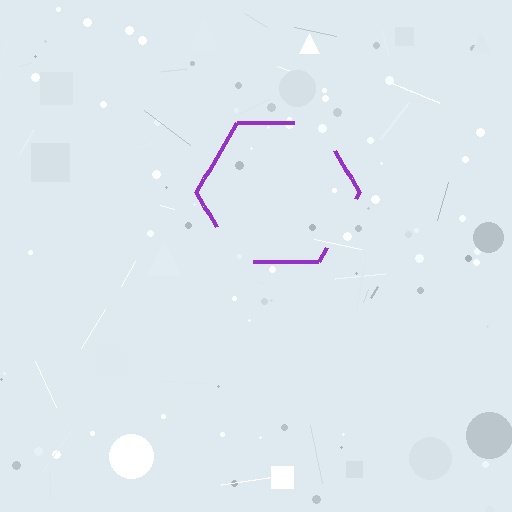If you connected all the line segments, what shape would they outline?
They would outline a hexagon.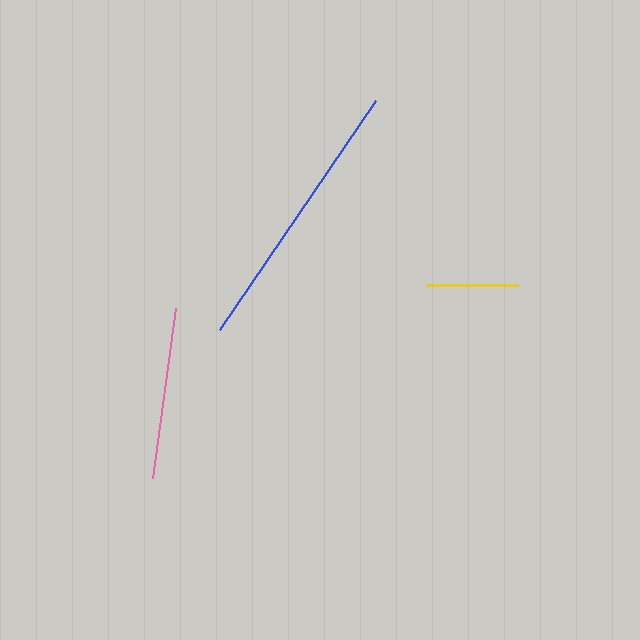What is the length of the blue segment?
The blue segment is approximately 277 pixels long.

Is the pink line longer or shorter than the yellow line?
The pink line is longer than the yellow line.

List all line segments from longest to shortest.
From longest to shortest: blue, pink, yellow.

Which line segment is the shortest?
The yellow line is the shortest at approximately 92 pixels.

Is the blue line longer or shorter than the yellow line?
The blue line is longer than the yellow line.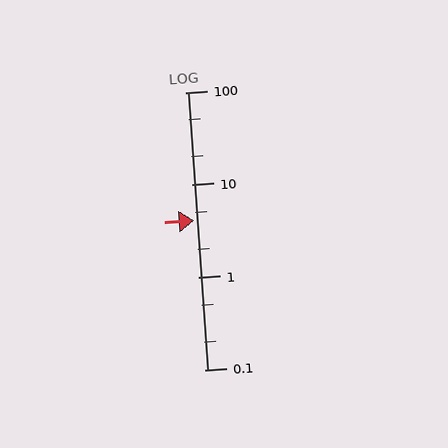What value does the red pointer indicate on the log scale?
The pointer indicates approximately 4.1.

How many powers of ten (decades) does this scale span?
The scale spans 3 decades, from 0.1 to 100.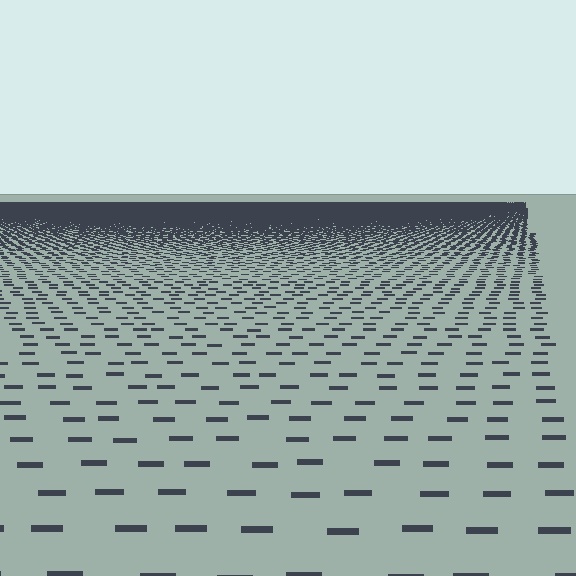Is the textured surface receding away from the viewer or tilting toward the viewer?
The surface is receding away from the viewer. Texture elements get smaller and denser toward the top.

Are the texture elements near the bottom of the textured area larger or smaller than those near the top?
Larger. Near the bottom, elements are closer to the viewer and appear at a bigger on-screen size.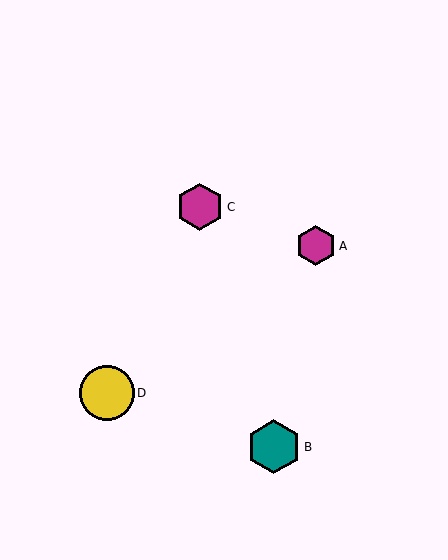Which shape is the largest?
The yellow circle (labeled D) is the largest.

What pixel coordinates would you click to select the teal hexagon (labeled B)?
Click at (274, 447) to select the teal hexagon B.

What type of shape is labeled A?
Shape A is a magenta hexagon.